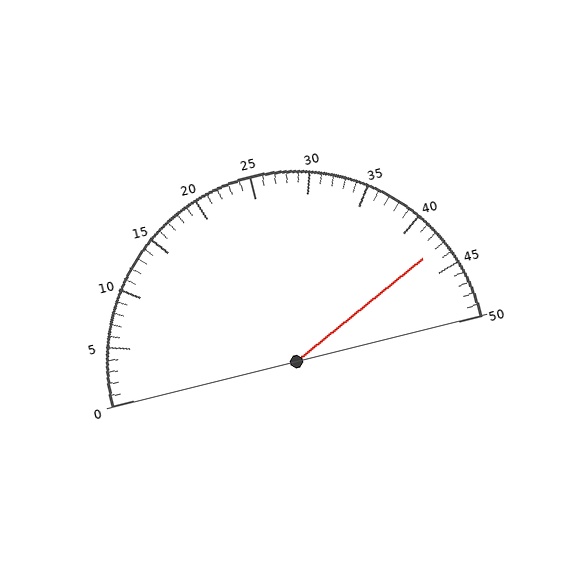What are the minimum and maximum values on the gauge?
The gauge ranges from 0 to 50.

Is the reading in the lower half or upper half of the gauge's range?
The reading is in the upper half of the range (0 to 50).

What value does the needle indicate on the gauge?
The needle indicates approximately 43.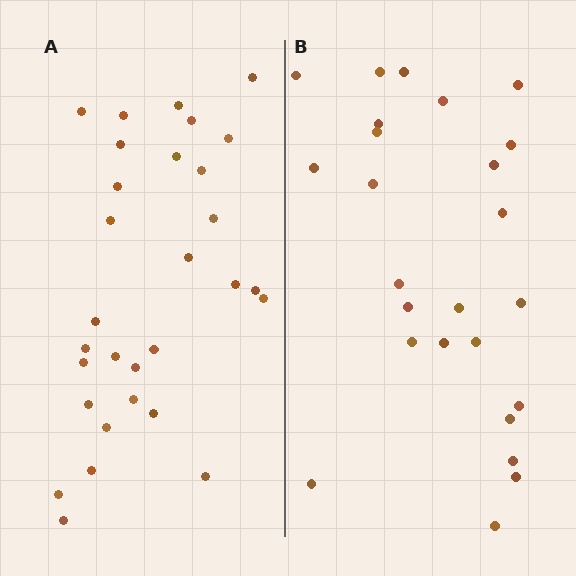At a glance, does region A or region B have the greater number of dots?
Region A (the left region) has more dots.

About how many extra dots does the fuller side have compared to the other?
Region A has about 5 more dots than region B.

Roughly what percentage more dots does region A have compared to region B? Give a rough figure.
About 20% more.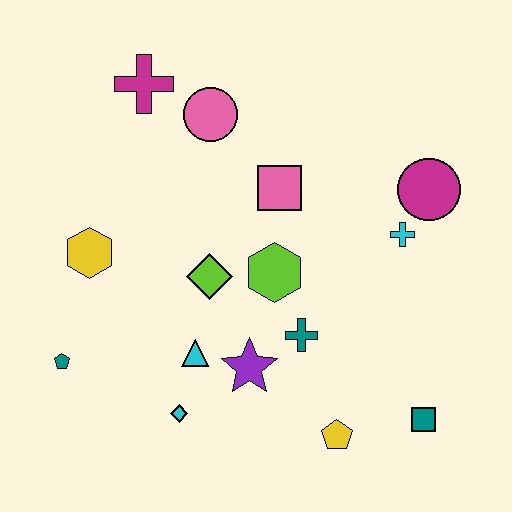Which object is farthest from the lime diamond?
The teal square is farthest from the lime diamond.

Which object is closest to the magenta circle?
The cyan cross is closest to the magenta circle.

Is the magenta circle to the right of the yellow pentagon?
Yes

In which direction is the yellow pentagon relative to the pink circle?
The yellow pentagon is below the pink circle.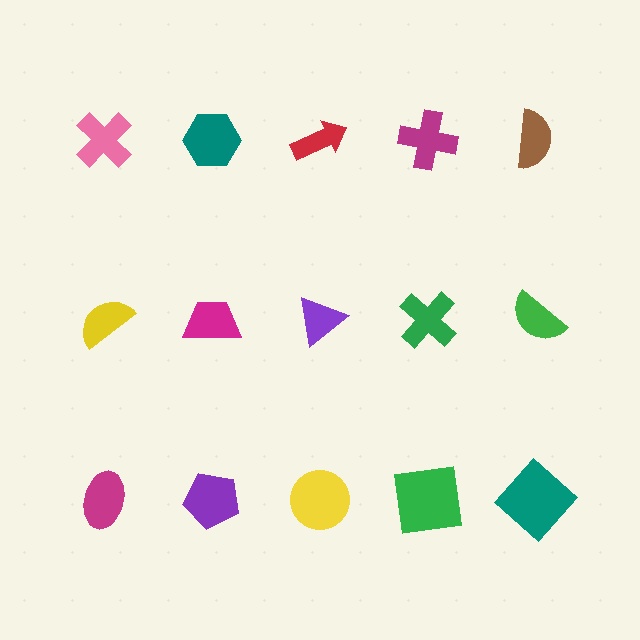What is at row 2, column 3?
A purple triangle.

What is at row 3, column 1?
A magenta ellipse.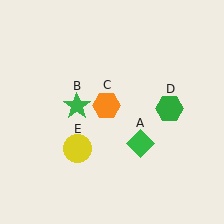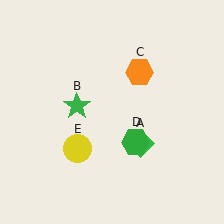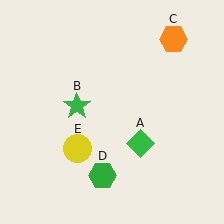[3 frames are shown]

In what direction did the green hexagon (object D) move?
The green hexagon (object D) moved down and to the left.